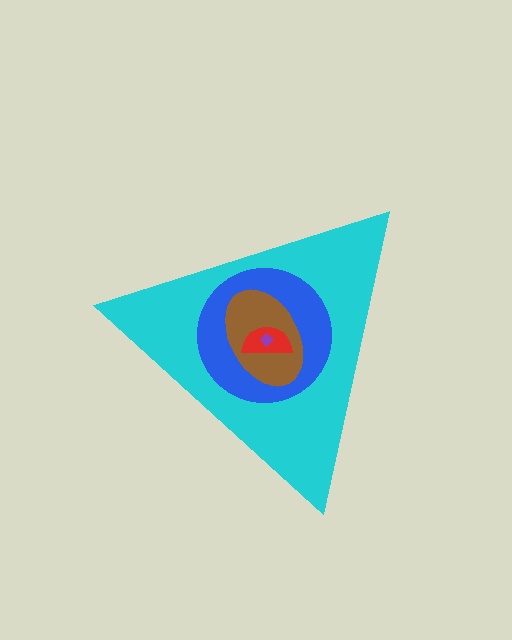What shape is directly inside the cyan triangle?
The blue circle.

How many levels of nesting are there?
5.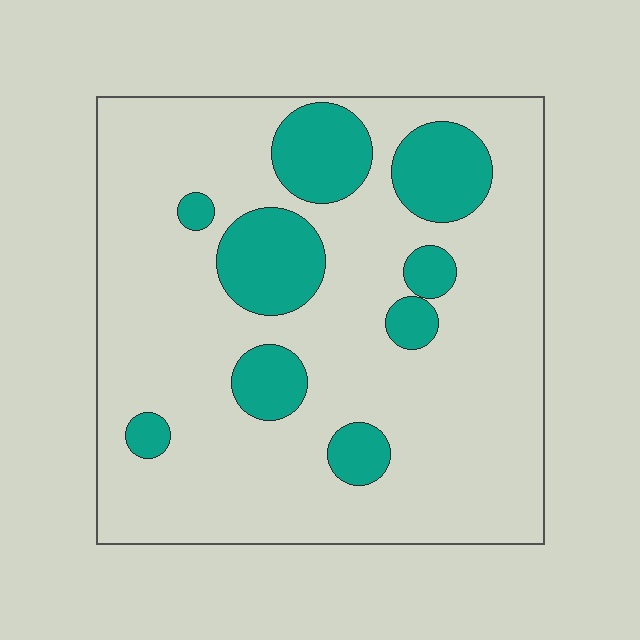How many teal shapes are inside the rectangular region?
9.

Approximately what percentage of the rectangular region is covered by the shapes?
Approximately 20%.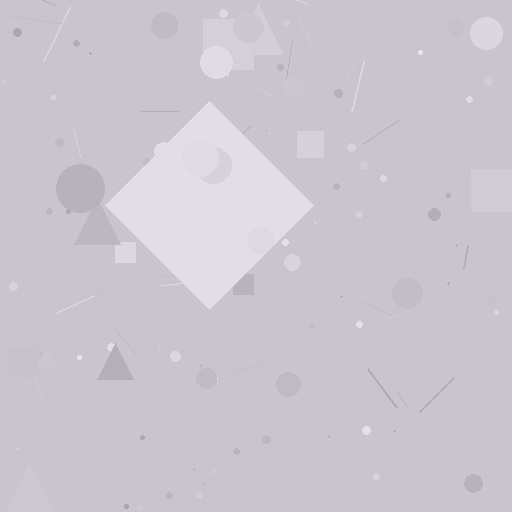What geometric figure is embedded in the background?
A diamond is embedded in the background.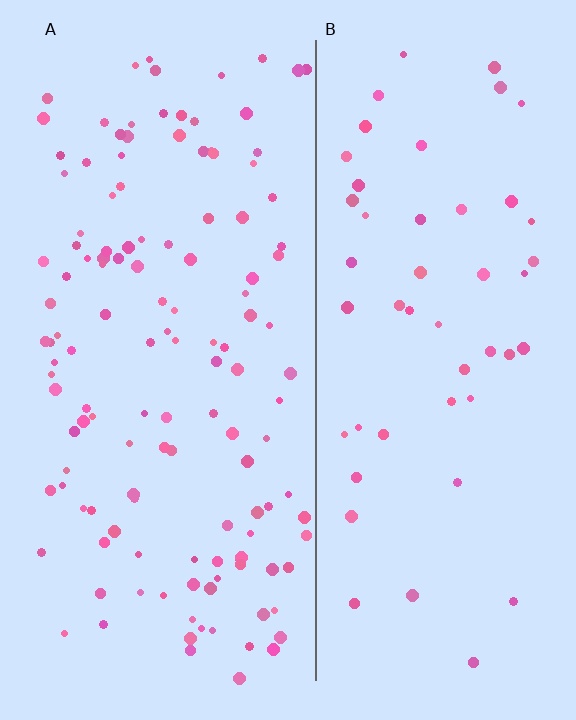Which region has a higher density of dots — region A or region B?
A (the left).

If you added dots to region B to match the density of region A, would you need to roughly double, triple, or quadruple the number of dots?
Approximately triple.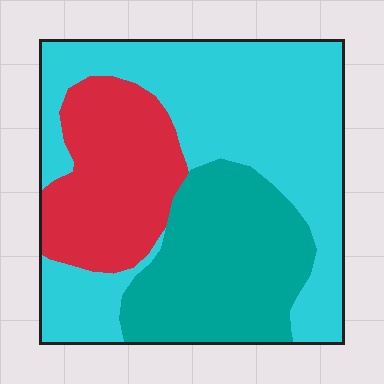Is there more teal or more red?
Teal.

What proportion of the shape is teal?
Teal takes up about one quarter (1/4) of the shape.